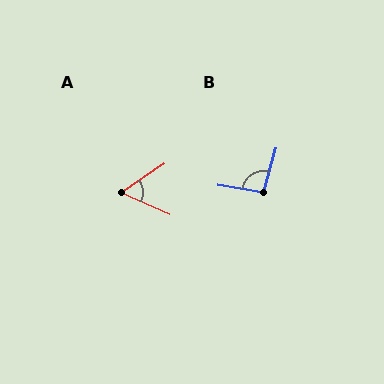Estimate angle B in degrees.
Approximately 97 degrees.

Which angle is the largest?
B, at approximately 97 degrees.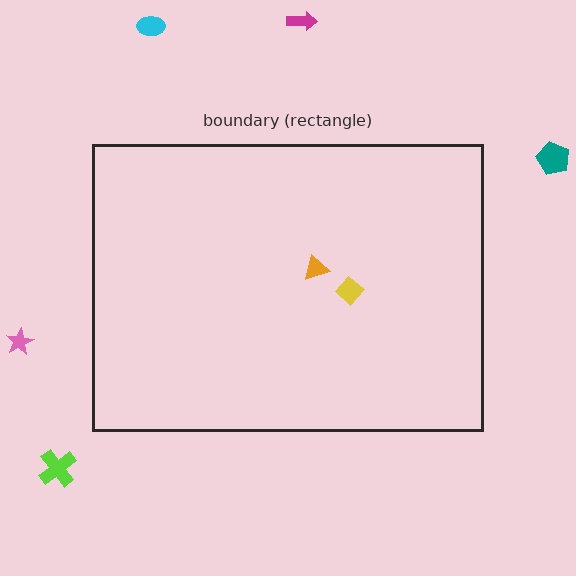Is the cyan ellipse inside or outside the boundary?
Outside.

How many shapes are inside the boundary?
2 inside, 5 outside.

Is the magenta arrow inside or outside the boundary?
Outside.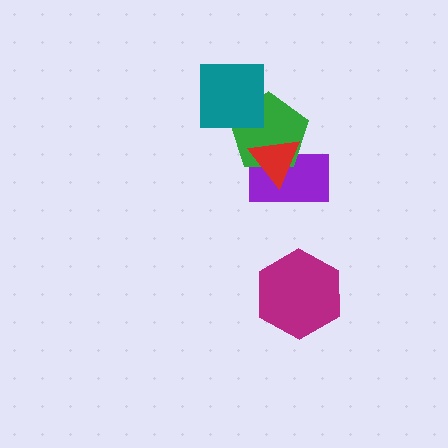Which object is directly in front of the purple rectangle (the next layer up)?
The green pentagon is directly in front of the purple rectangle.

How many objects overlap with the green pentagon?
3 objects overlap with the green pentagon.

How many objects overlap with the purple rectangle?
2 objects overlap with the purple rectangle.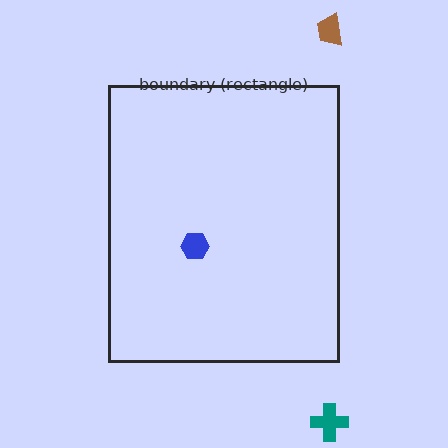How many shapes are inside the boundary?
1 inside, 2 outside.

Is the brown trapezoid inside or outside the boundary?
Outside.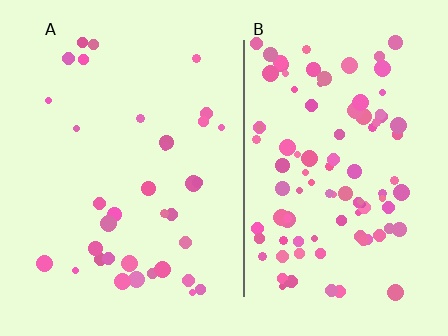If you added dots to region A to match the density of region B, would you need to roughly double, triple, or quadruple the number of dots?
Approximately triple.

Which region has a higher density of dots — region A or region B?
B (the right).